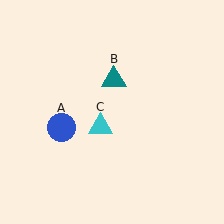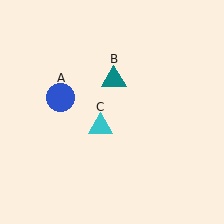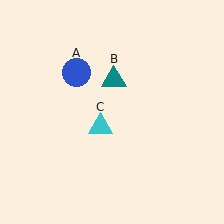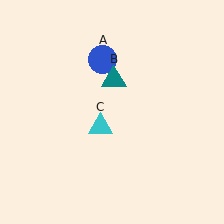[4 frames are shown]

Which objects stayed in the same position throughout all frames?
Teal triangle (object B) and cyan triangle (object C) remained stationary.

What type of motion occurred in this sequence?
The blue circle (object A) rotated clockwise around the center of the scene.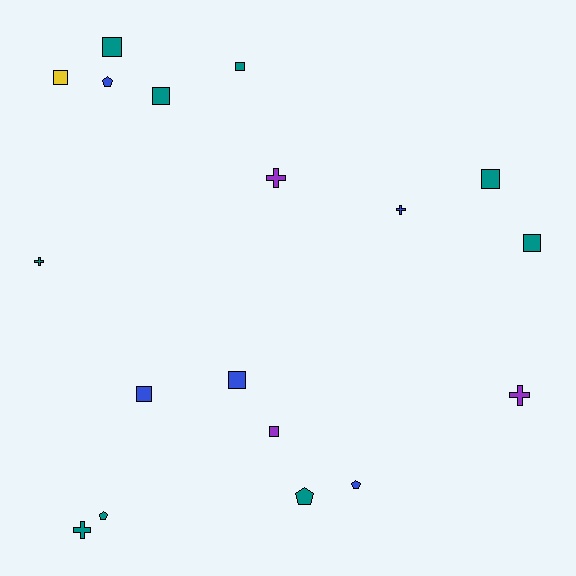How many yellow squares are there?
There is 1 yellow square.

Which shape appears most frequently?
Square, with 9 objects.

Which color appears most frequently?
Teal, with 9 objects.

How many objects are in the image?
There are 18 objects.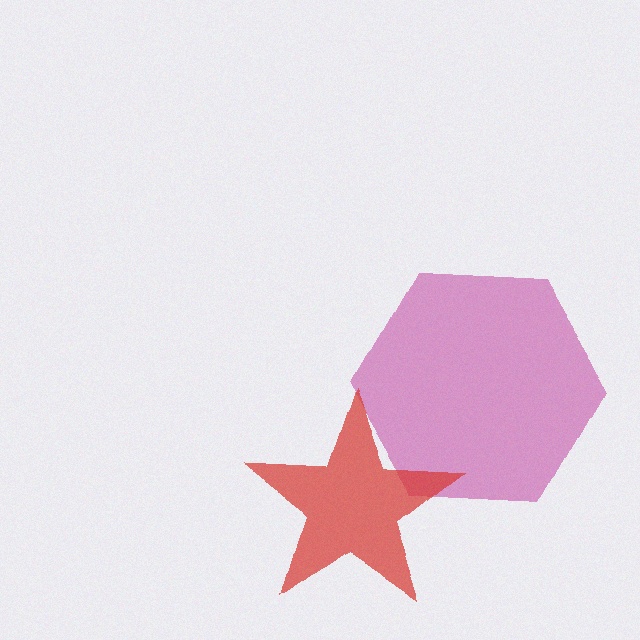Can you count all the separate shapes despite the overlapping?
Yes, there are 2 separate shapes.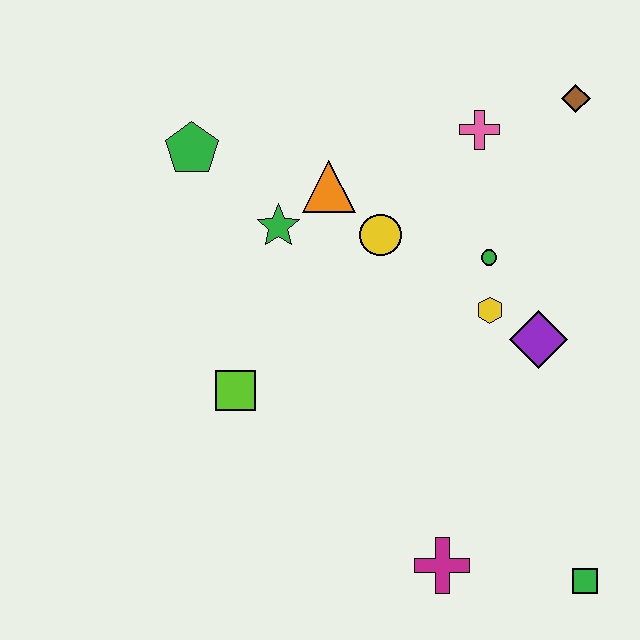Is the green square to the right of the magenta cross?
Yes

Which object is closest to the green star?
The orange triangle is closest to the green star.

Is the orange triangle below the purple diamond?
No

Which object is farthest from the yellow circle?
The green square is farthest from the yellow circle.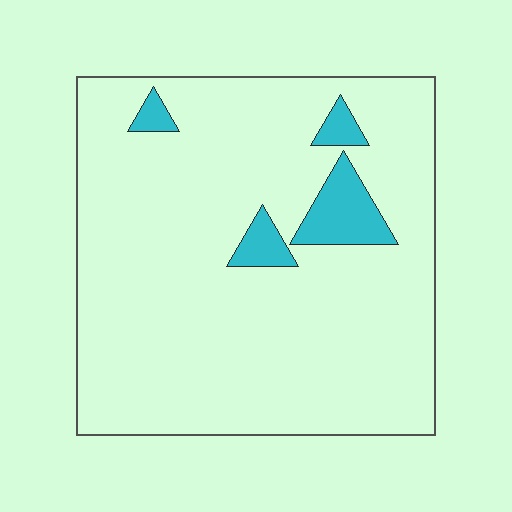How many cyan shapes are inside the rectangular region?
4.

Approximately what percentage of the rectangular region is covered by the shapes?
Approximately 10%.